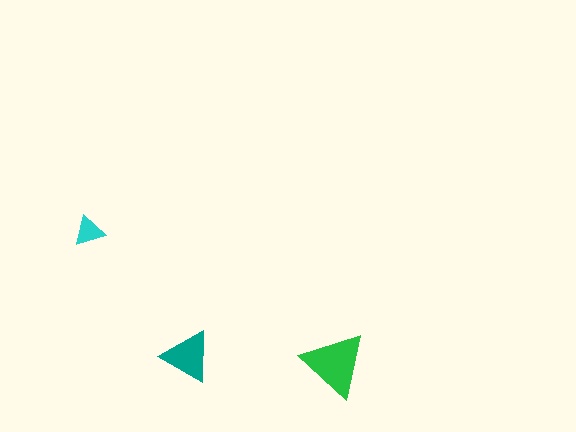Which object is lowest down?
The green triangle is bottommost.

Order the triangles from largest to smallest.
the green one, the teal one, the cyan one.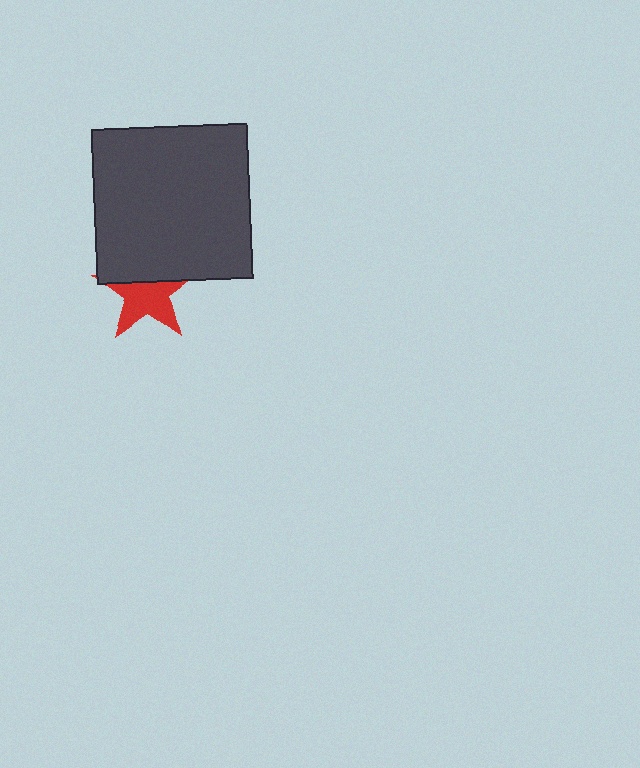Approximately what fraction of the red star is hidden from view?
Roughly 38% of the red star is hidden behind the dark gray square.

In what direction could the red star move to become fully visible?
The red star could move down. That would shift it out from behind the dark gray square entirely.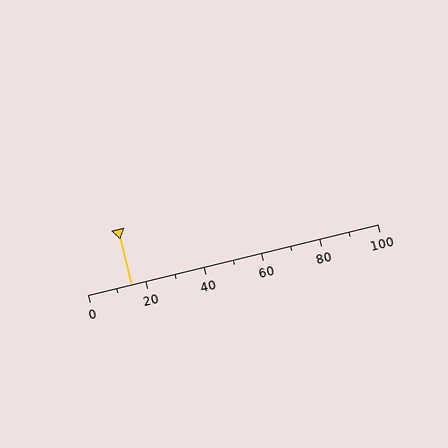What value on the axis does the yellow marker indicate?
The marker indicates approximately 15.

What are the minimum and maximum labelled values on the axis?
The axis runs from 0 to 100.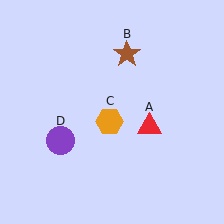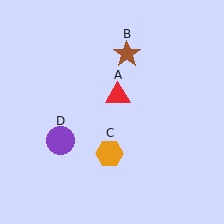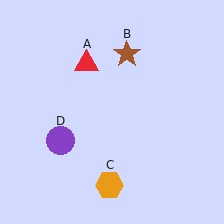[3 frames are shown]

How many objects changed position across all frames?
2 objects changed position: red triangle (object A), orange hexagon (object C).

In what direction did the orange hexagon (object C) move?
The orange hexagon (object C) moved down.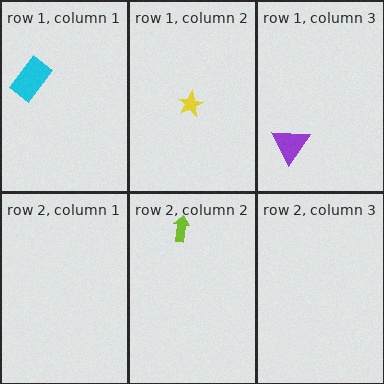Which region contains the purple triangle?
The row 1, column 3 region.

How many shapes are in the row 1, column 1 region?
1.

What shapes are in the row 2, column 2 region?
The lime arrow.